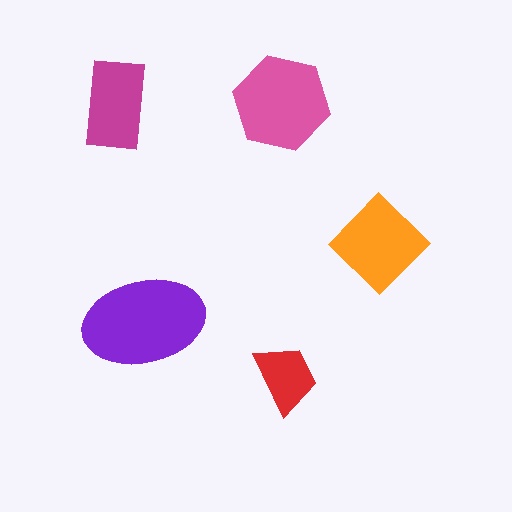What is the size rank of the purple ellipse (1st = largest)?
1st.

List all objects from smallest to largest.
The red trapezoid, the magenta rectangle, the orange diamond, the pink hexagon, the purple ellipse.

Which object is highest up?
The pink hexagon is topmost.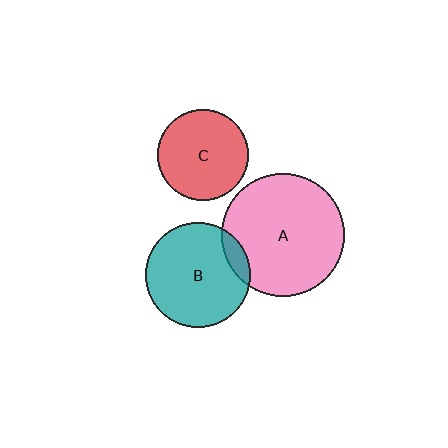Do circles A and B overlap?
Yes.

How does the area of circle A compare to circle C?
Approximately 1.8 times.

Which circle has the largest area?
Circle A (pink).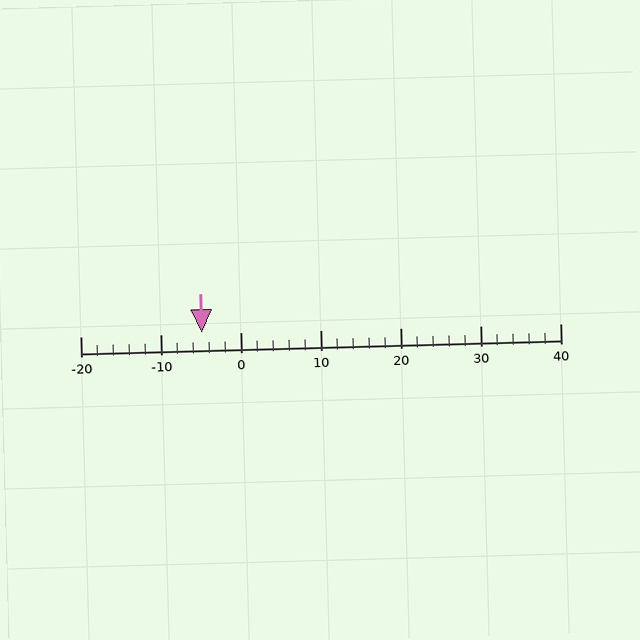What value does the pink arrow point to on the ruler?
The pink arrow points to approximately -5.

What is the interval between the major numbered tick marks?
The major tick marks are spaced 10 units apart.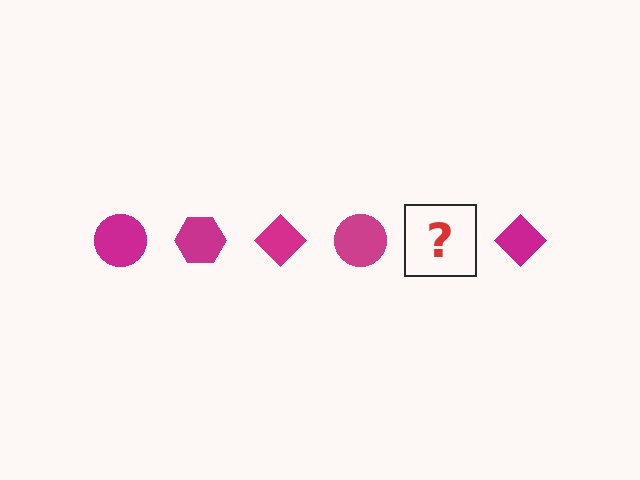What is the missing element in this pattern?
The missing element is a magenta hexagon.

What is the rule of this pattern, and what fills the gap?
The rule is that the pattern cycles through circle, hexagon, diamond shapes in magenta. The gap should be filled with a magenta hexagon.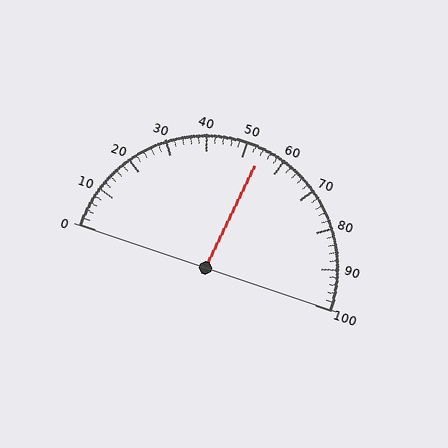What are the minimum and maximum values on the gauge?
The gauge ranges from 0 to 100.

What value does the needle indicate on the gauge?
The needle indicates approximately 54.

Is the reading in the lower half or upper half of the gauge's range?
The reading is in the upper half of the range (0 to 100).